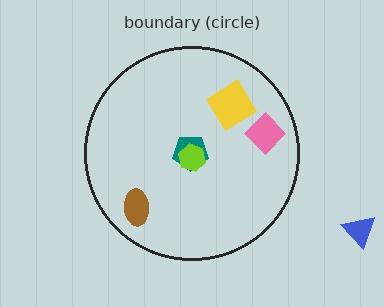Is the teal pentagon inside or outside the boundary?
Inside.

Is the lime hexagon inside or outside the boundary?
Inside.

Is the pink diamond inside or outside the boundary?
Inside.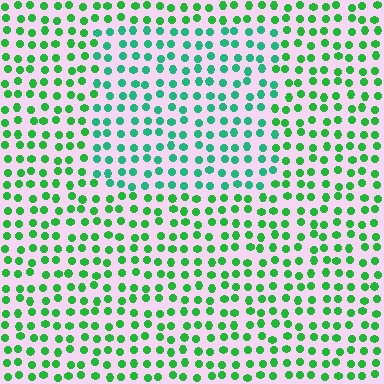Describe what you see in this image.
The image is filled with small green elements in a uniform arrangement. A rectangle-shaped region is visible where the elements are tinted to a slightly different hue, forming a subtle color boundary.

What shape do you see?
I see a rectangle.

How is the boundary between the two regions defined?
The boundary is defined purely by a slight shift in hue (about 29 degrees). Spacing, size, and orientation are identical on both sides.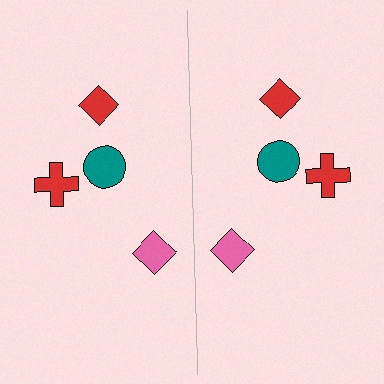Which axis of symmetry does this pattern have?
The pattern has a vertical axis of symmetry running through the center of the image.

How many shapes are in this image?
There are 8 shapes in this image.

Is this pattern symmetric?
Yes, this pattern has bilateral (reflection) symmetry.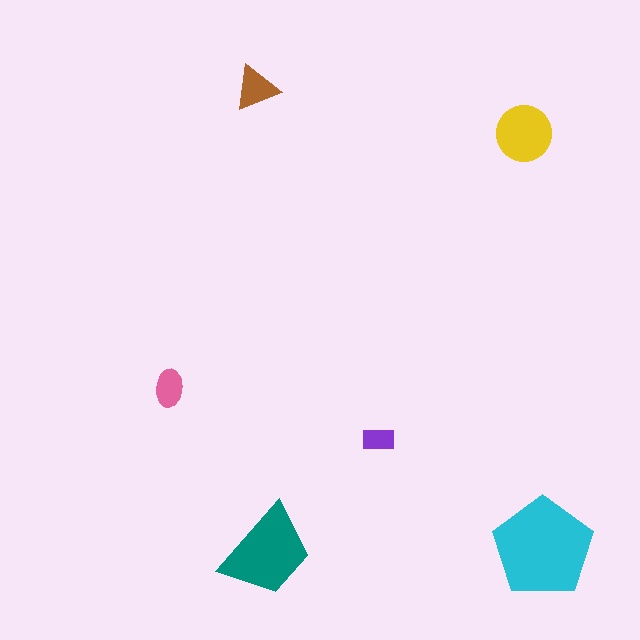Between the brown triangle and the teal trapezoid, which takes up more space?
The teal trapezoid.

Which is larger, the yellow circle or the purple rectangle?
The yellow circle.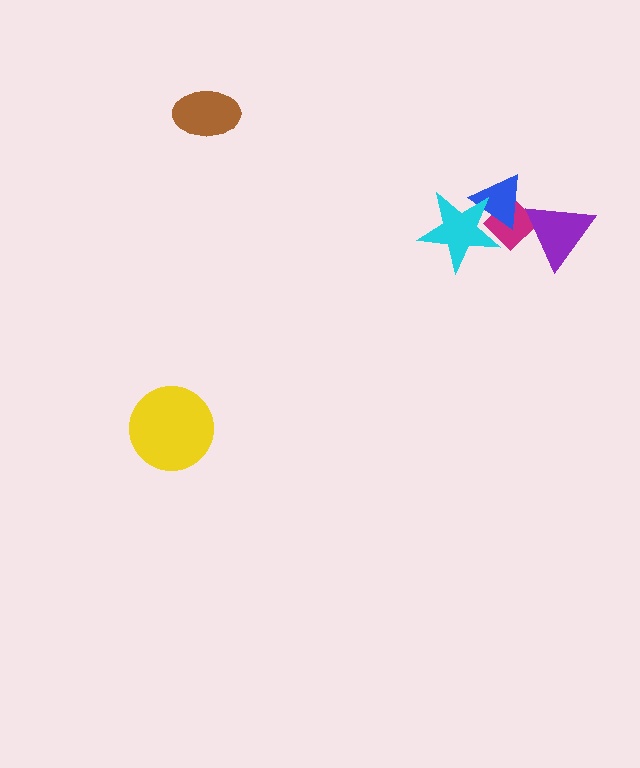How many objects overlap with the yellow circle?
0 objects overlap with the yellow circle.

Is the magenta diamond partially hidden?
Yes, it is partially covered by another shape.